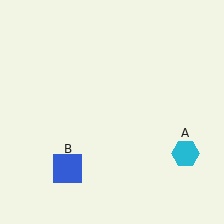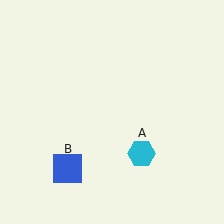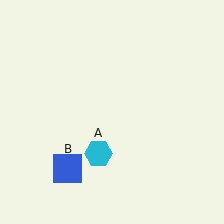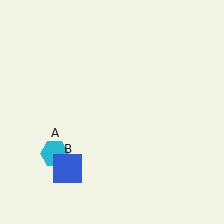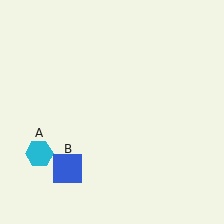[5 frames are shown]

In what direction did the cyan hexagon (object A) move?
The cyan hexagon (object A) moved left.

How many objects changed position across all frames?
1 object changed position: cyan hexagon (object A).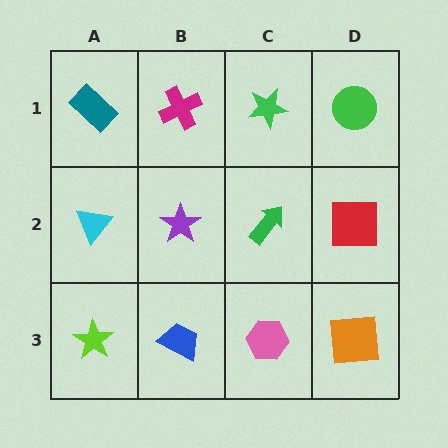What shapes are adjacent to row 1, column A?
A cyan triangle (row 2, column A), a magenta cross (row 1, column B).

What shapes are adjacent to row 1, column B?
A purple star (row 2, column B), a teal rectangle (row 1, column A), a green star (row 1, column C).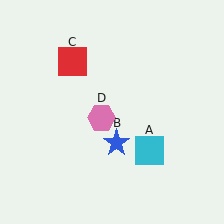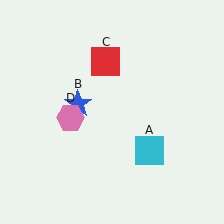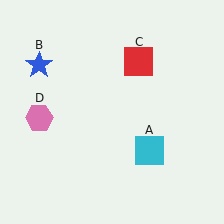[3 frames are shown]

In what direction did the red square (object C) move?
The red square (object C) moved right.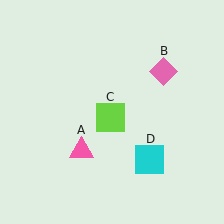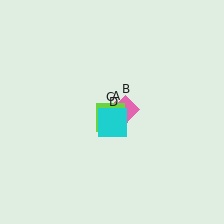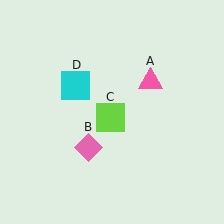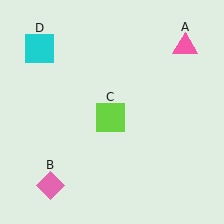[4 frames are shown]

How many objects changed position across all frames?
3 objects changed position: pink triangle (object A), pink diamond (object B), cyan square (object D).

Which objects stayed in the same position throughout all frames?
Lime square (object C) remained stationary.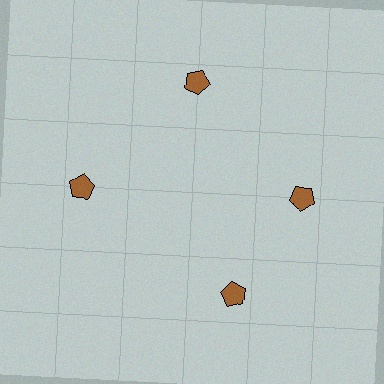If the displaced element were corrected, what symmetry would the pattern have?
It would have 4-fold rotational symmetry — the pattern would map onto itself every 90 degrees.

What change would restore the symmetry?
The symmetry would be restored by rotating it back into even spacing with its neighbors so that all 4 pentagons sit at equal angles and equal distance from the center.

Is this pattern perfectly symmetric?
No. The 4 brown pentagons are arranged in a ring, but one element near the 6 o'clock position is rotated out of alignment along the ring, breaking the 4-fold rotational symmetry.